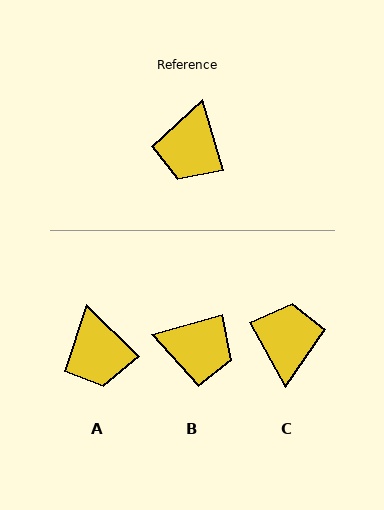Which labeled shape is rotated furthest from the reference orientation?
C, about 167 degrees away.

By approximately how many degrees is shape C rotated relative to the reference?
Approximately 167 degrees clockwise.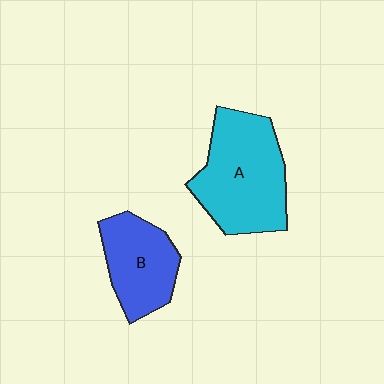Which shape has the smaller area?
Shape B (blue).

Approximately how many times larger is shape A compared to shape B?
Approximately 1.5 times.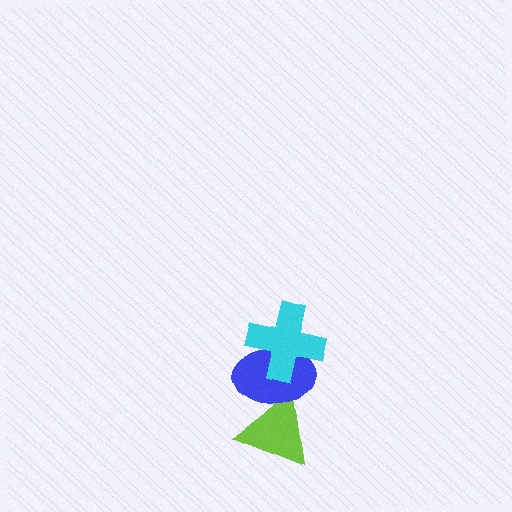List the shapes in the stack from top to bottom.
From top to bottom: the cyan cross, the blue ellipse, the lime triangle.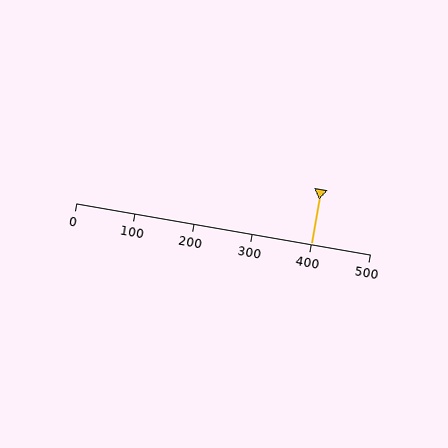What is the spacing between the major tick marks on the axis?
The major ticks are spaced 100 apart.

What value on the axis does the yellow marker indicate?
The marker indicates approximately 400.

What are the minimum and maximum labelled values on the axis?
The axis runs from 0 to 500.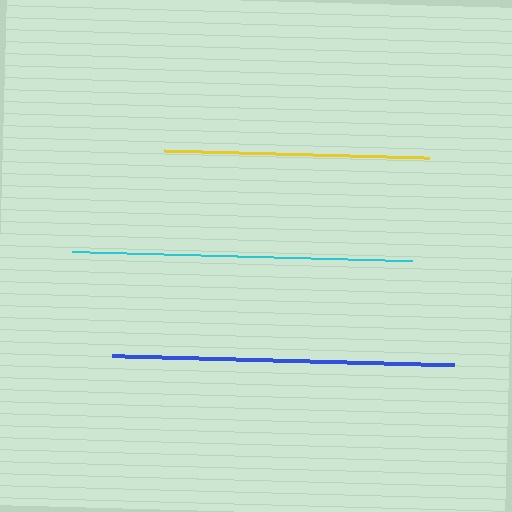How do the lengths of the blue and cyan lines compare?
The blue and cyan lines are approximately the same length.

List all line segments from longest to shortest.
From longest to shortest: blue, cyan, yellow.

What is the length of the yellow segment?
The yellow segment is approximately 265 pixels long.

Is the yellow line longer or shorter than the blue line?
The blue line is longer than the yellow line.